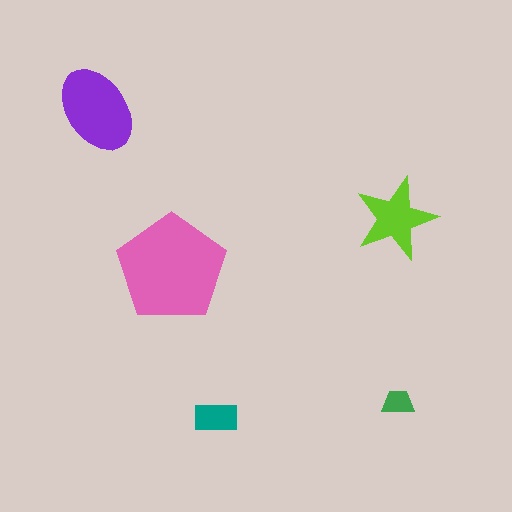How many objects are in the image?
There are 5 objects in the image.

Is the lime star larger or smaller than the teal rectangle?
Larger.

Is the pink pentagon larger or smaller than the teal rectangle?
Larger.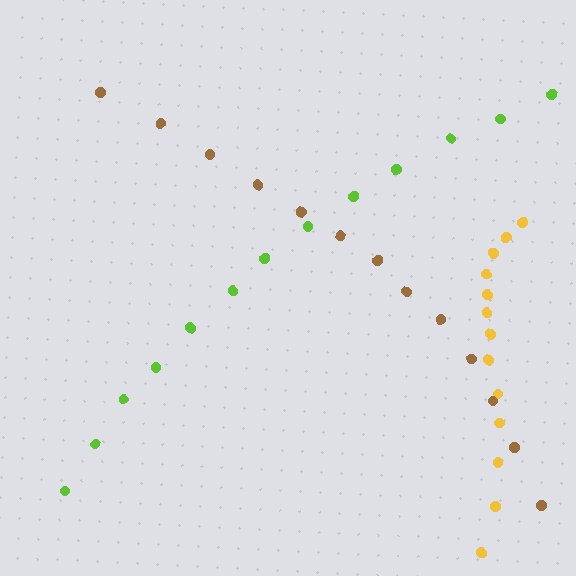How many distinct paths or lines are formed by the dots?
There are 3 distinct paths.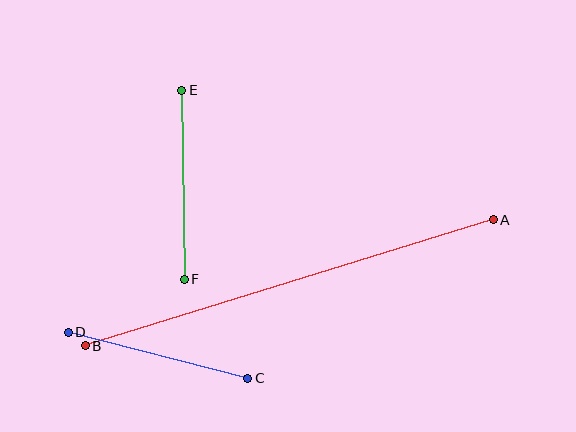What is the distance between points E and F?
The distance is approximately 189 pixels.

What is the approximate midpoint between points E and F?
The midpoint is at approximately (183, 185) pixels.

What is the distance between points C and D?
The distance is approximately 185 pixels.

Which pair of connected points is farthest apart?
Points A and B are farthest apart.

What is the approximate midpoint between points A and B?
The midpoint is at approximately (289, 283) pixels.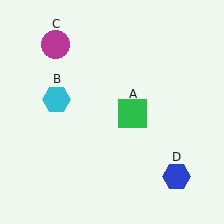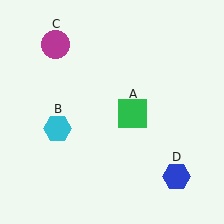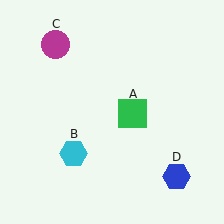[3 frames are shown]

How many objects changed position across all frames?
1 object changed position: cyan hexagon (object B).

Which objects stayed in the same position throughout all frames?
Green square (object A) and magenta circle (object C) and blue hexagon (object D) remained stationary.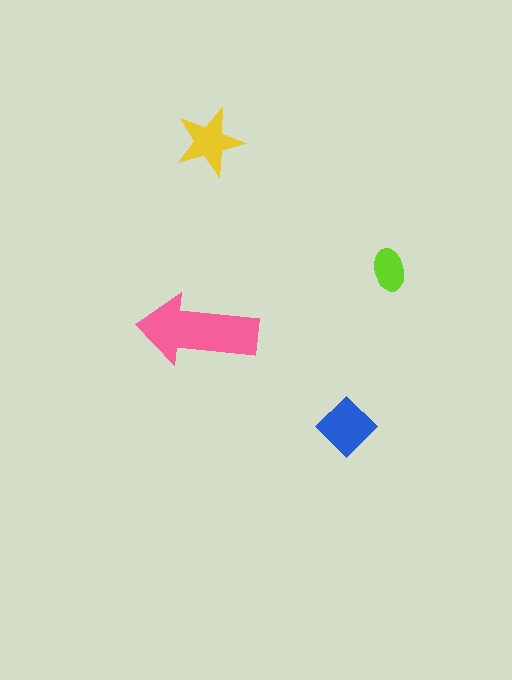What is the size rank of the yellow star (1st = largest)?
3rd.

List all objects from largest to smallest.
The pink arrow, the blue diamond, the yellow star, the lime ellipse.